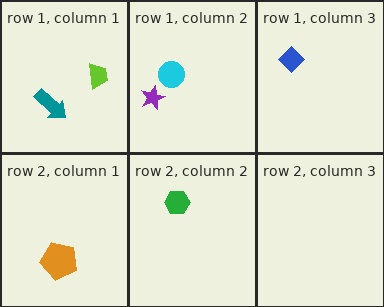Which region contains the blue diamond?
The row 1, column 3 region.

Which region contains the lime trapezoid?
The row 1, column 1 region.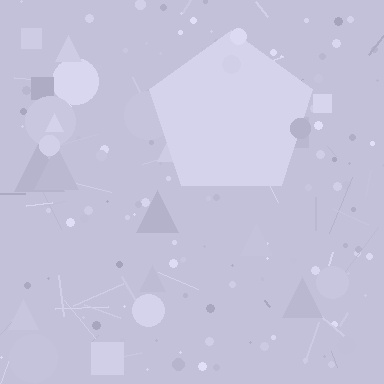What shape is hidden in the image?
A pentagon is hidden in the image.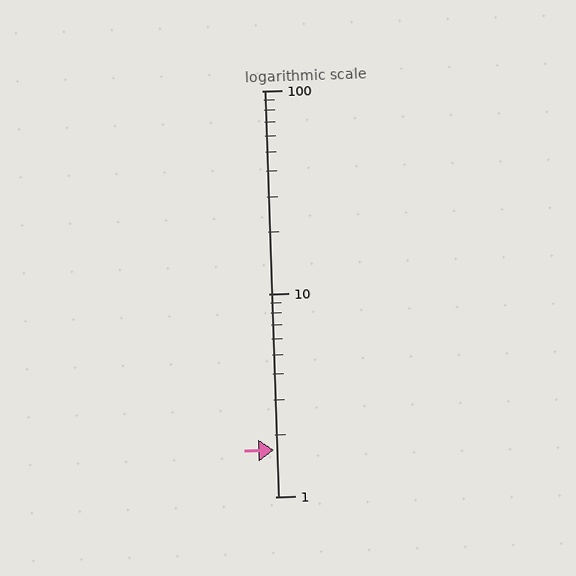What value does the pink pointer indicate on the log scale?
The pointer indicates approximately 1.7.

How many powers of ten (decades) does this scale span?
The scale spans 2 decades, from 1 to 100.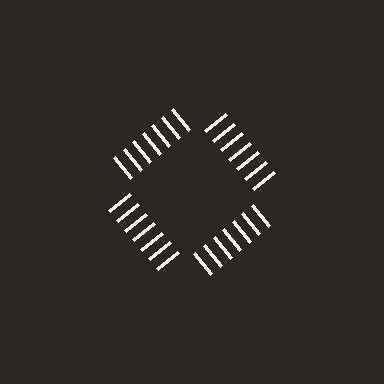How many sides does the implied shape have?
4 sides — the line-ends trace a square.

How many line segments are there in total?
28 — 7 along each of the 4 edges.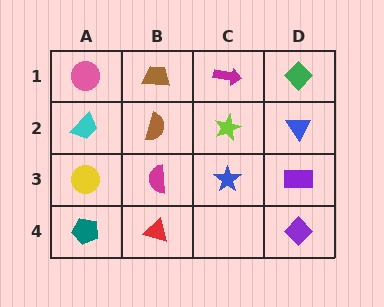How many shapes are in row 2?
4 shapes.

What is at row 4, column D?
A purple diamond.